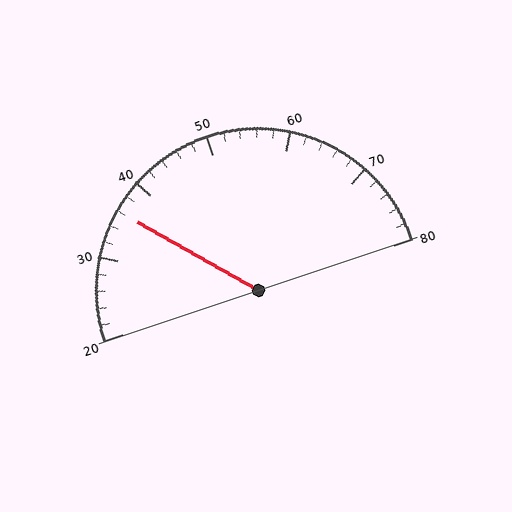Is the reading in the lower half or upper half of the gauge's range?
The reading is in the lower half of the range (20 to 80).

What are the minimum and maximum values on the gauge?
The gauge ranges from 20 to 80.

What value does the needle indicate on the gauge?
The needle indicates approximately 36.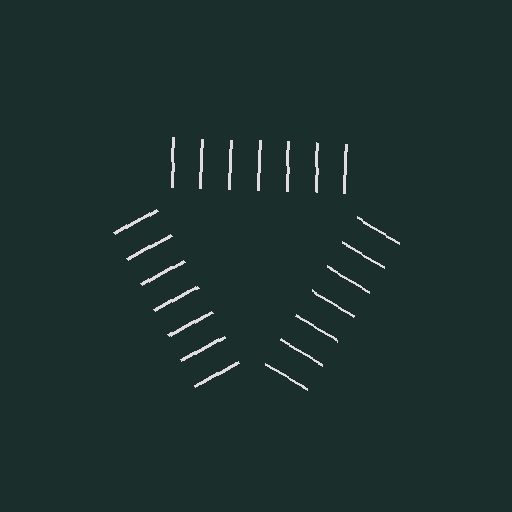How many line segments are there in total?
21 — 7 along each of the 3 edges.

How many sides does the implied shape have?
3 sides — the line-ends trace a triangle.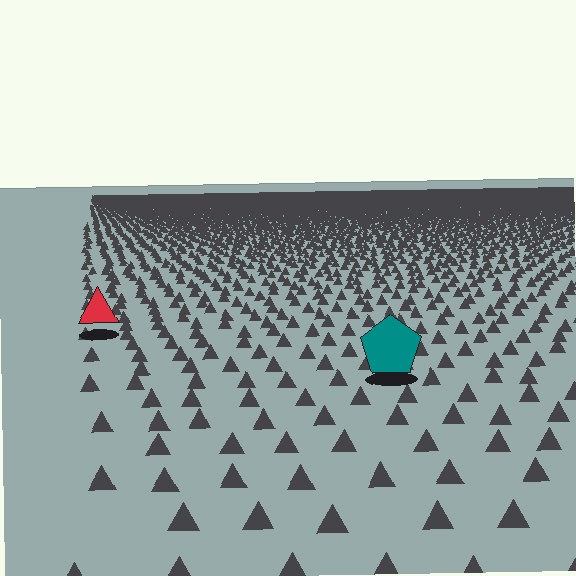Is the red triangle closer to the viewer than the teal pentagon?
No. The teal pentagon is closer — you can tell from the texture gradient: the ground texture is coarser near it.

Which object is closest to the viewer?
The teal pentagon is closest. The texture marks near it are larger and more spread out.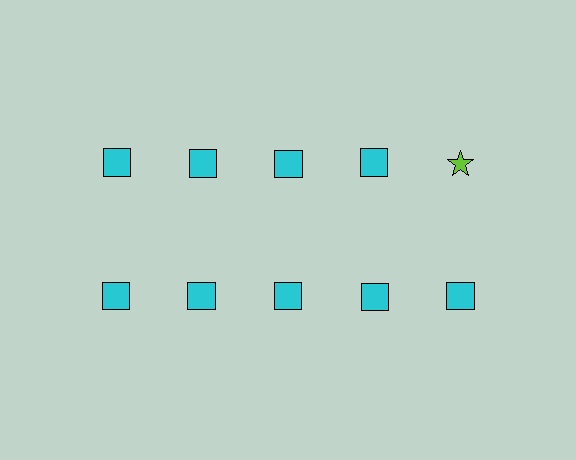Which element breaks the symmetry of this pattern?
The lime star in the top row, rightmost column breaks the symmetry. All other shapes are cyan squares.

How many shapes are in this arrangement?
There are 10 shapes arranged in a grid pattern.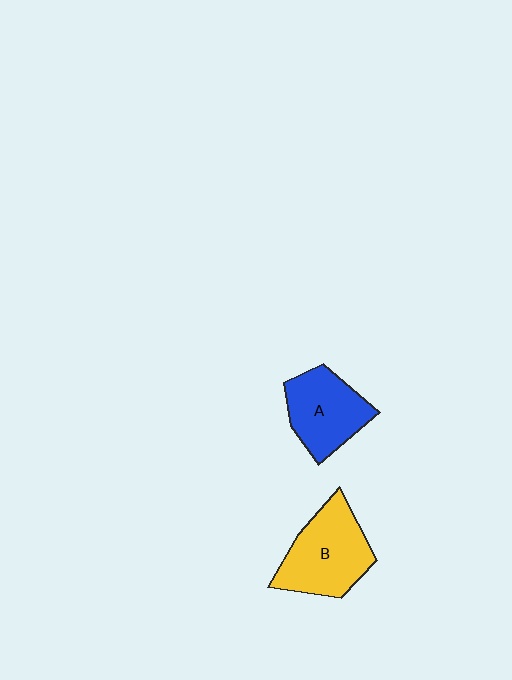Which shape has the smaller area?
Shape A (blue).